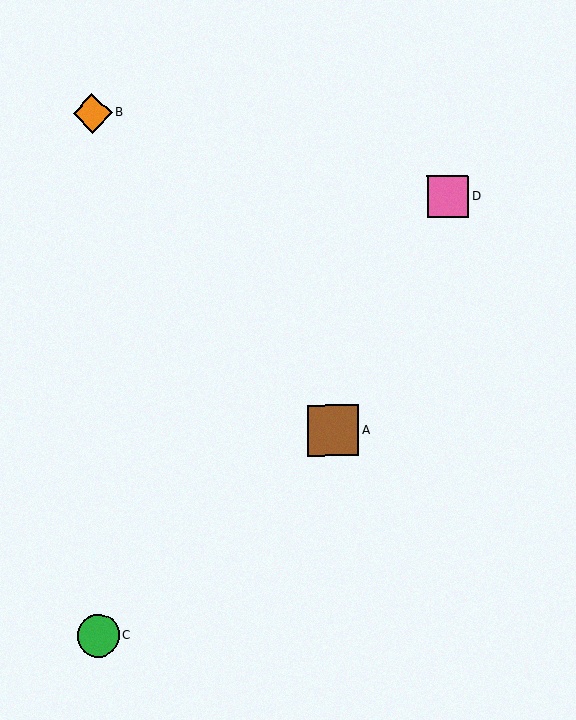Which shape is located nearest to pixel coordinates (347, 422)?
The brown square (labeled A) at (333, 430) is nearest to that location.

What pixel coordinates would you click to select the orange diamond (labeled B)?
Click at (92, 113) to select the orange diamond B.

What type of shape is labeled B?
Shape B is an orange diamond.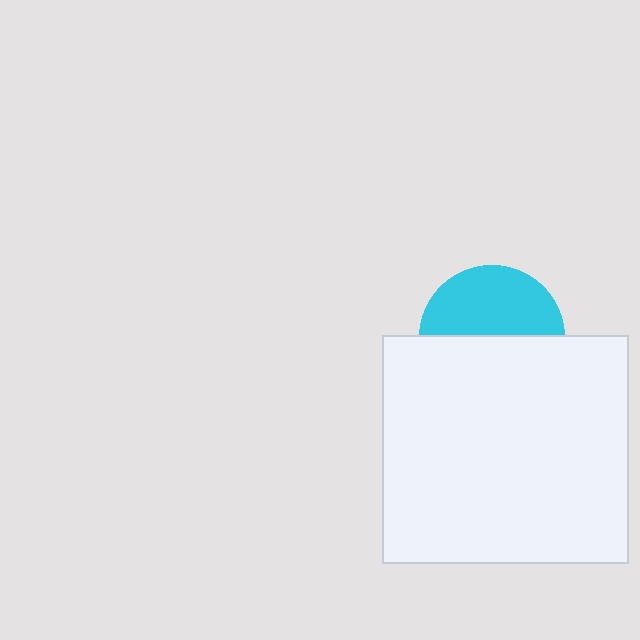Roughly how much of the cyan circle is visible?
About half of it is visible (roughly 48%).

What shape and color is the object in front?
The object in front is a white rectangle.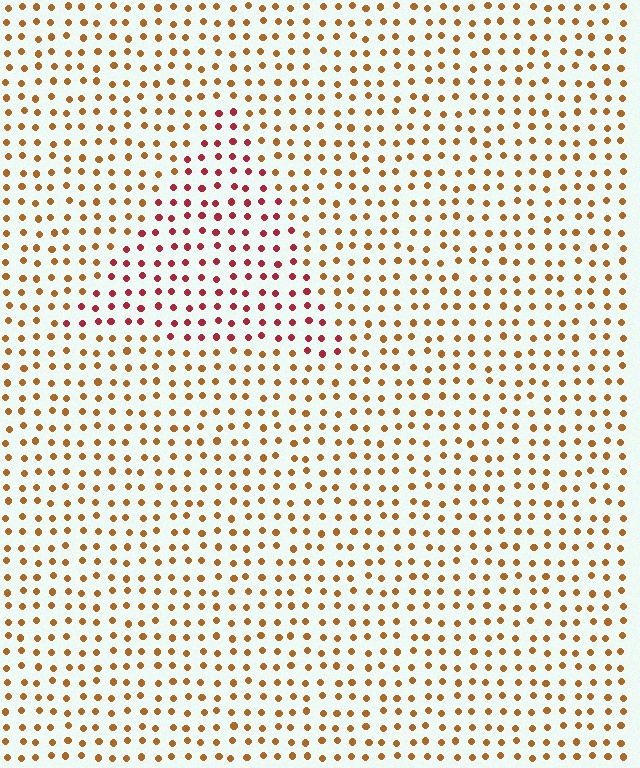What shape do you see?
I see a triangle.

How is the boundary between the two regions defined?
The boundary is defined purely by a slight shift in hue (about 40 degrees). Spacing, size, and orientation are identical on both sides.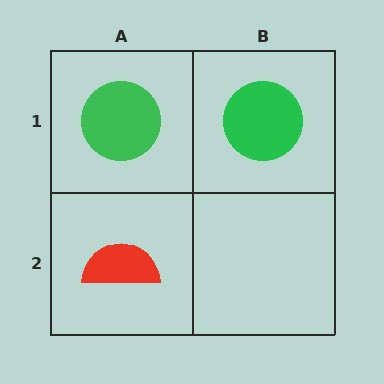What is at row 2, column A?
A red semicircle.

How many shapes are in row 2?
1 shape.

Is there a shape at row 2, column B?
No, that cell is empty.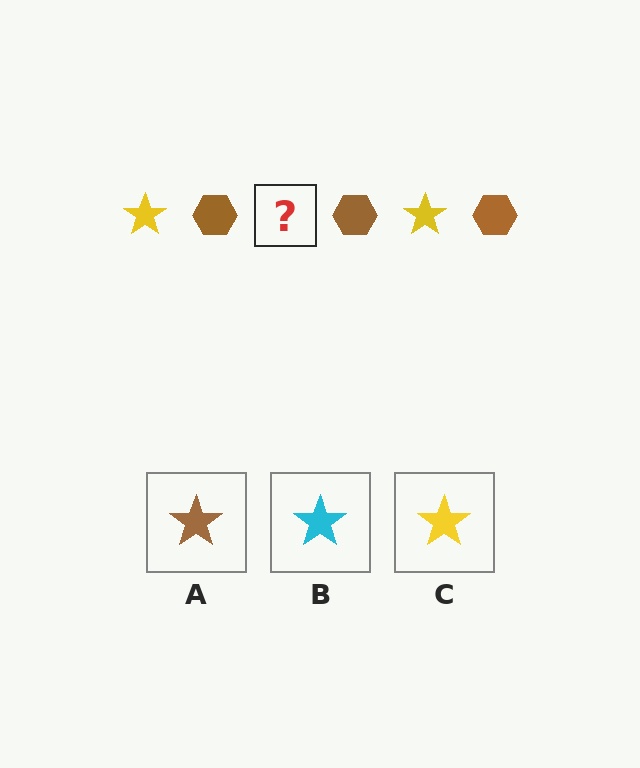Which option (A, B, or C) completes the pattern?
C.